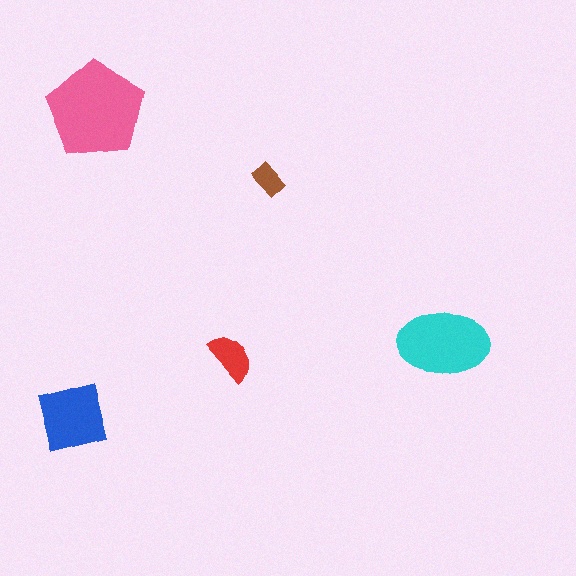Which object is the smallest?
The brown rectangle.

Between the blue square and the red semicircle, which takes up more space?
The blue square.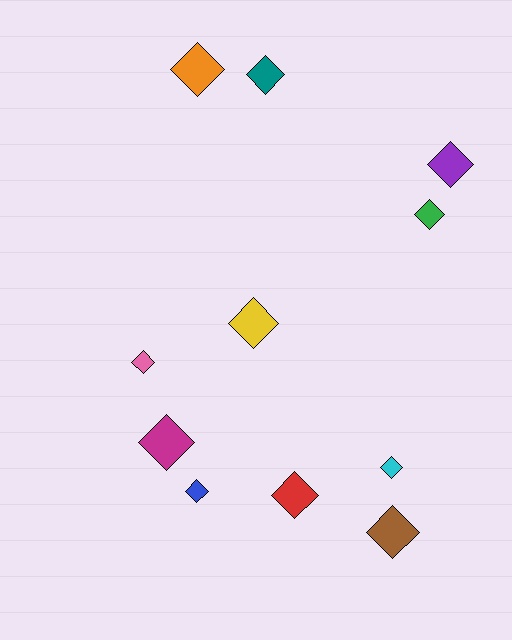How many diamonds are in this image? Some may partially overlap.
There are 11 diamonds.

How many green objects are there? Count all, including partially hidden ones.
There is 1 green object.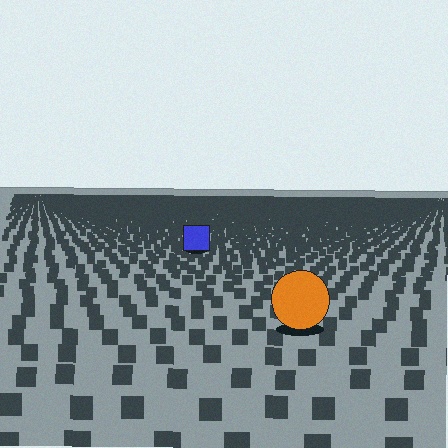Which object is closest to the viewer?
The orange circle is closest. The texture marks near it are larger and more spread out.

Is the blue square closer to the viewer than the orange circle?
No. The orange circle is closer — you can tell from the texture gradient: the ground texture is coarser near it.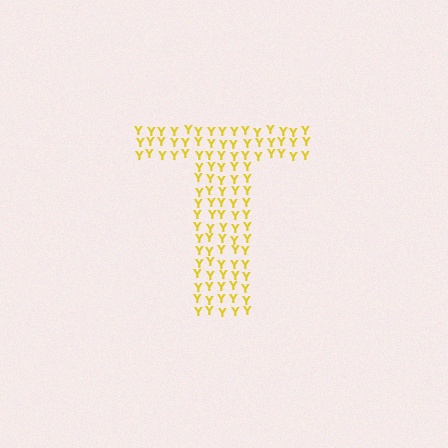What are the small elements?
The small elements are letter Y's.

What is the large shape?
The large shape is the letter T.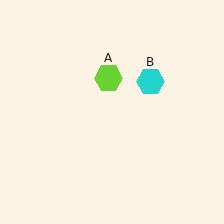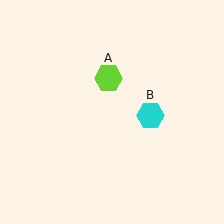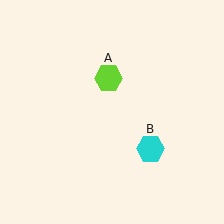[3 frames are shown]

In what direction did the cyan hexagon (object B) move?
The cyan hexagon (object B) moved down.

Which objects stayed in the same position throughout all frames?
Lime hexagon (object A) remained stationary.